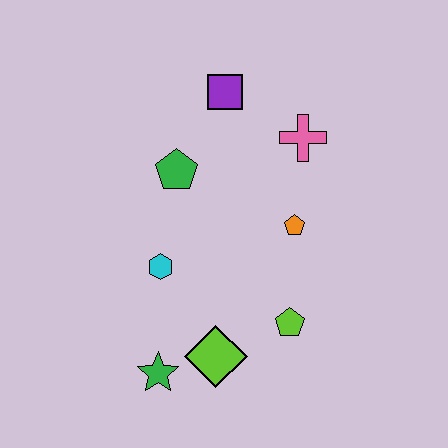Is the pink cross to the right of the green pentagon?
Yes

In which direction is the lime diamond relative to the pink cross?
The lime diamond is below the pink cross.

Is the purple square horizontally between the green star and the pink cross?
Yes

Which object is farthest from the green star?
The purple square is farthest from the green star.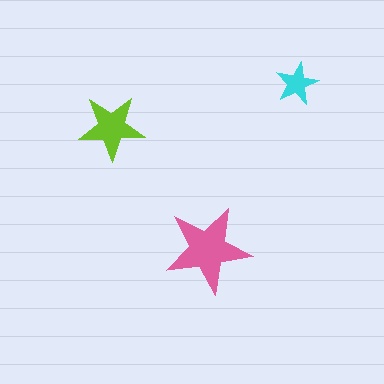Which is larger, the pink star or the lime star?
The pink one.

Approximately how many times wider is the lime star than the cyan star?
About 1.5 times wider.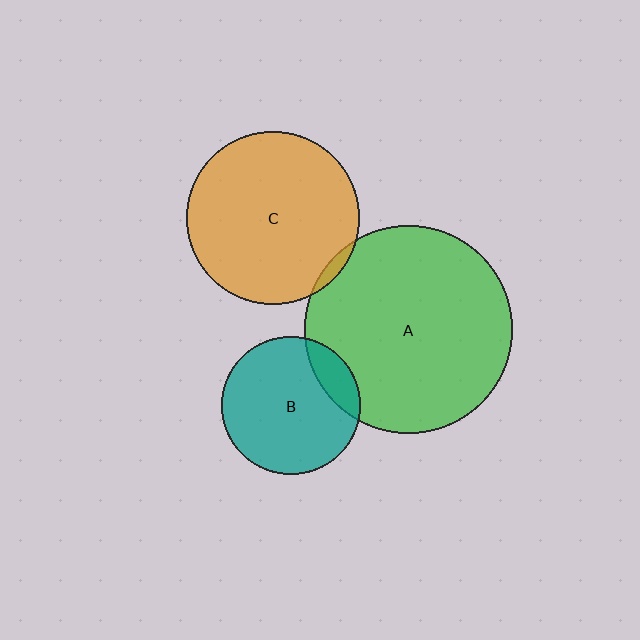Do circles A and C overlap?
Yes.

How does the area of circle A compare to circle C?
Approximately 1.4 times.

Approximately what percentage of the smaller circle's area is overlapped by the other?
Approximately 5%.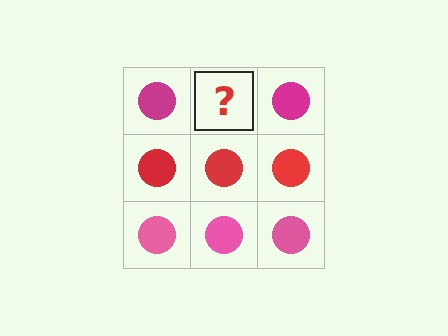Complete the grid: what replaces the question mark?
The question mark should be replaced with a magenta circle.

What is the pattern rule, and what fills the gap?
The rule is that each row has a consistent color. The gap should be filled with a magenta circle.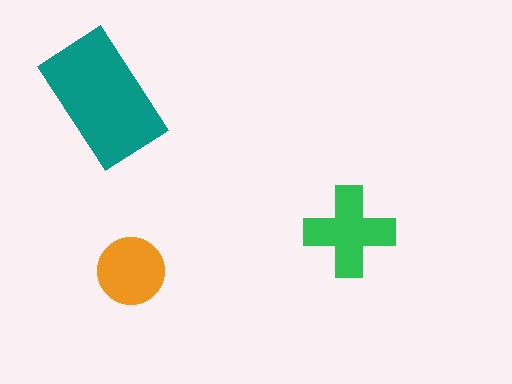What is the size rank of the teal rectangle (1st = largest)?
1st.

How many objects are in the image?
There are 3 objects in the image.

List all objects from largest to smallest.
The teal rectangle, the green cross, the orange circle.